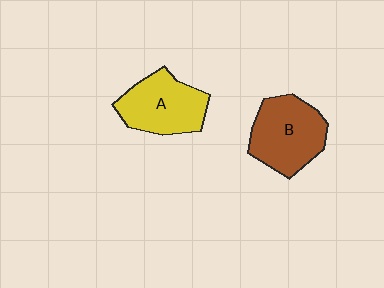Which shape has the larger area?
Shape B (brown).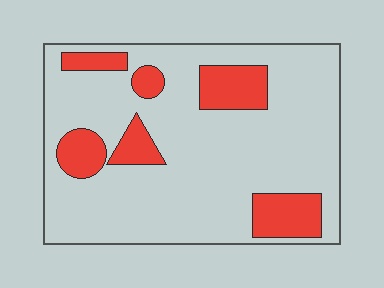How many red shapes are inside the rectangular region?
6.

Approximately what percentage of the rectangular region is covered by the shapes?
Approximately 20%.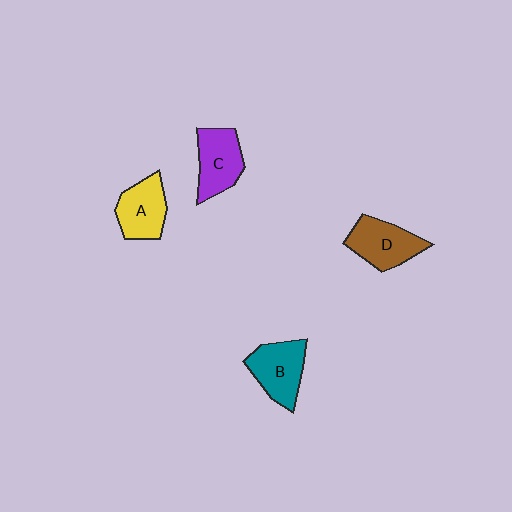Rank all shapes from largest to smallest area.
From largest to smallest: D (brown), B (teal), C (purple), A (yellow).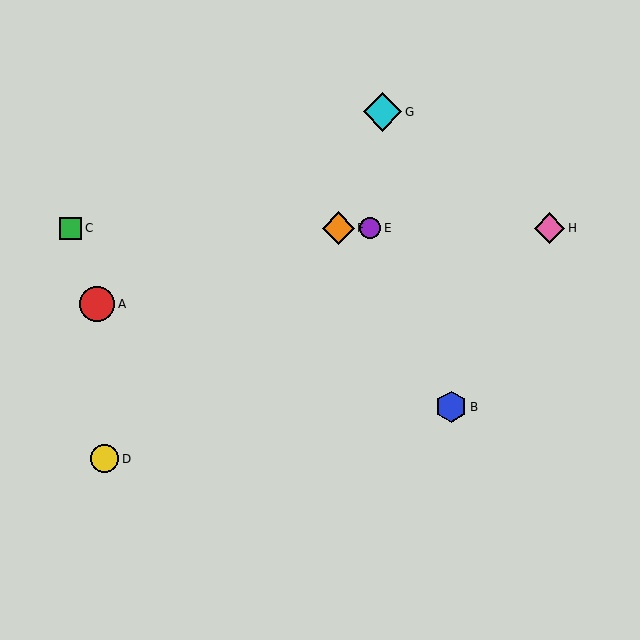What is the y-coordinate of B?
Object B is at y≈407.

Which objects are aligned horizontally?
Objects C, E, F, H are aligned horizontally.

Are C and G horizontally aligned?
No, C is at y≈228 and G is at y≈112.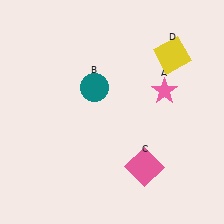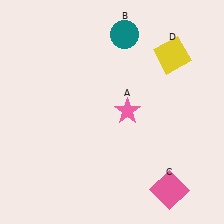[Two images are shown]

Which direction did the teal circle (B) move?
The teal circle (B) moved up.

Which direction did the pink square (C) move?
The pink square (C) moved right.